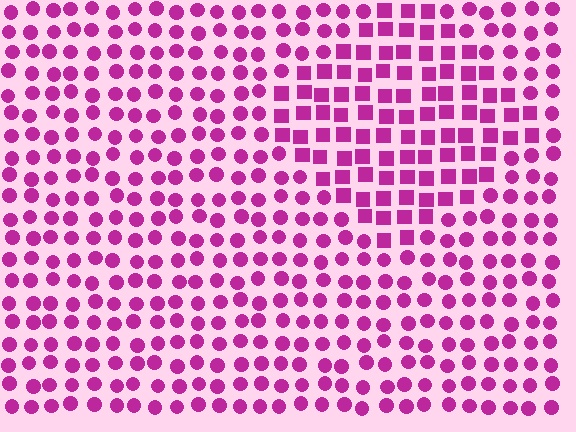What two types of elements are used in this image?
The image uses squares inside the diamond region and circles outside it.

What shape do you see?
I see a diamond.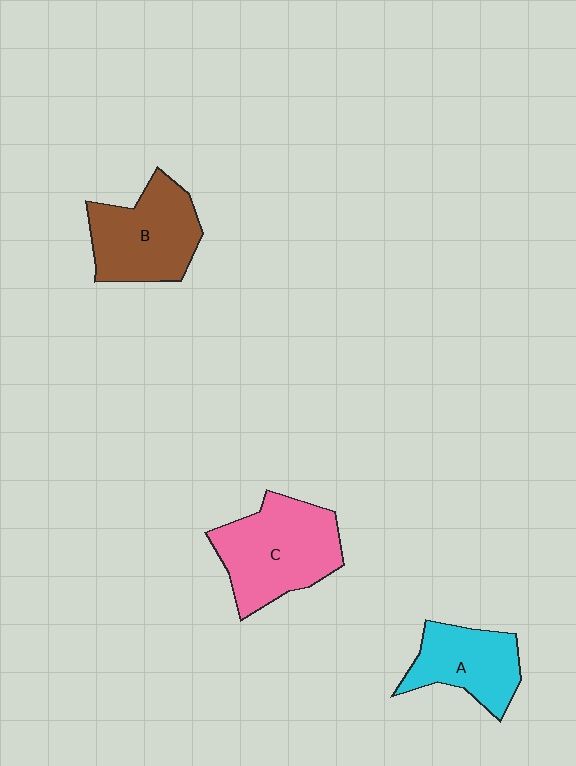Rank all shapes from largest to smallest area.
From largest to smallest: C (pink), B (brown), A (cyan).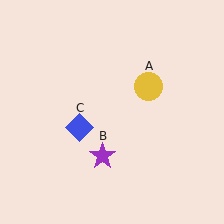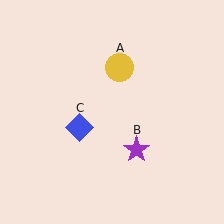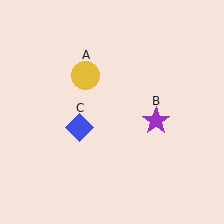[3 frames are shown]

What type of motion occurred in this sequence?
The yellow circle (object A), purple star (object B) rotated counterclockwise around the center of the scene.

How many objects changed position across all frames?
2 objects changed position: yellow circle (object A), purple star (object B).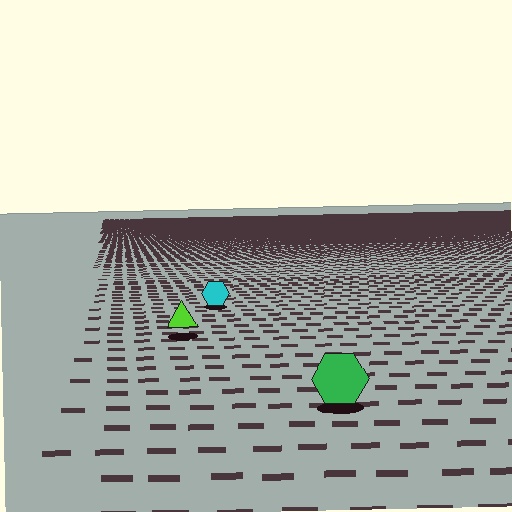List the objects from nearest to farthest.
From nearest to farthest: the green hexagon, the lime triangle, the cyan hexagon.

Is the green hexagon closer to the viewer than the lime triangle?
Yes. The green hexagon is closer — you can tell from the texture gradient: the ground texture is coarser near it.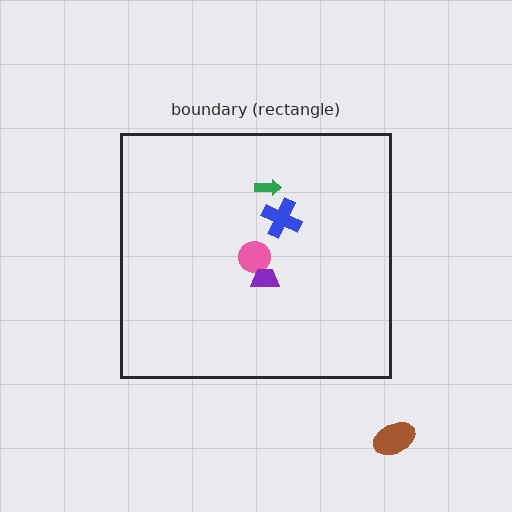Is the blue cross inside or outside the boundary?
Inside.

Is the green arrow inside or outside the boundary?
Inside.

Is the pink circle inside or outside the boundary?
Inside.